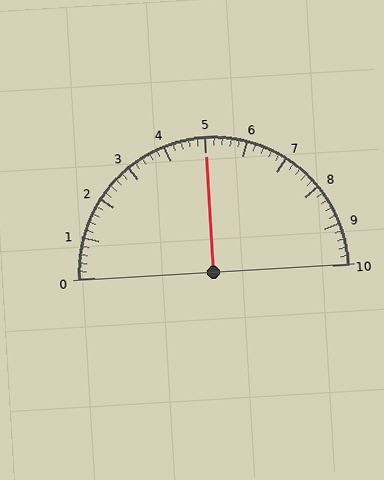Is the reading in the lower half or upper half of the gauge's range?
The reading is in the upper half of the range (0 to 10).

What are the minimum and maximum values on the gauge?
The gauge ranges from 0 to 10.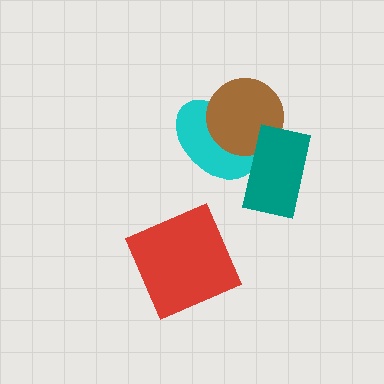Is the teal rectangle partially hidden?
No, no other shape covers it.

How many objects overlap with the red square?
0 objects overlap with the red square.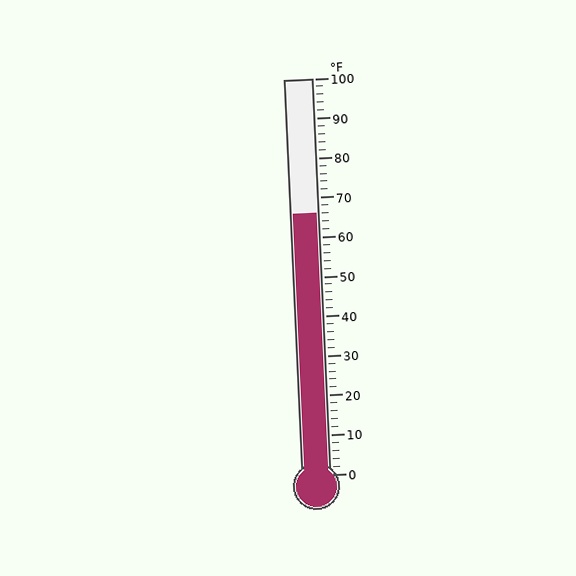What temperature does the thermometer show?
The thermometer shows approximately 66°F.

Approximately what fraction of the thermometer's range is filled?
The thermometer is filled to approximately 65% of its range.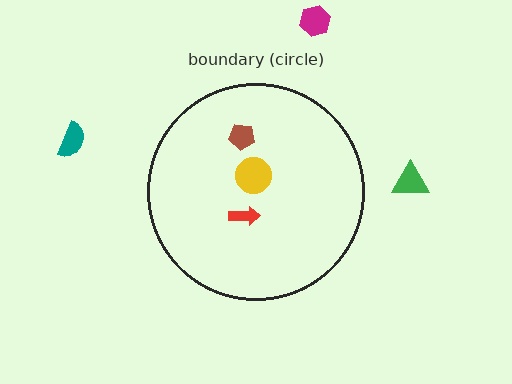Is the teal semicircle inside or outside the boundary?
Outside.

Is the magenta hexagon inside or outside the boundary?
Outside.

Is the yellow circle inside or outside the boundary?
Inside.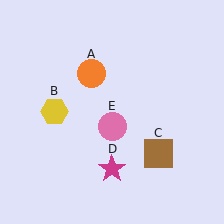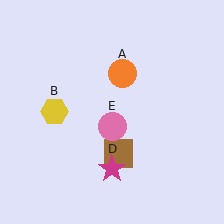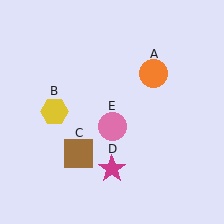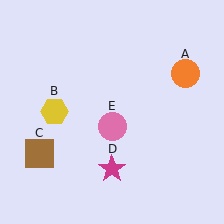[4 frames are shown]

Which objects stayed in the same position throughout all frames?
Yellow hexagon (object B) and magenta star (object D) and pink circle (object E) remained stationary.